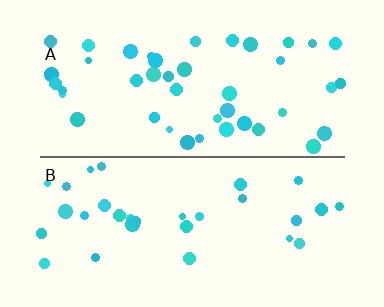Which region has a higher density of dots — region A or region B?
A (the top).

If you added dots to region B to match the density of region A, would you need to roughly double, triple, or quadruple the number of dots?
Approximately double.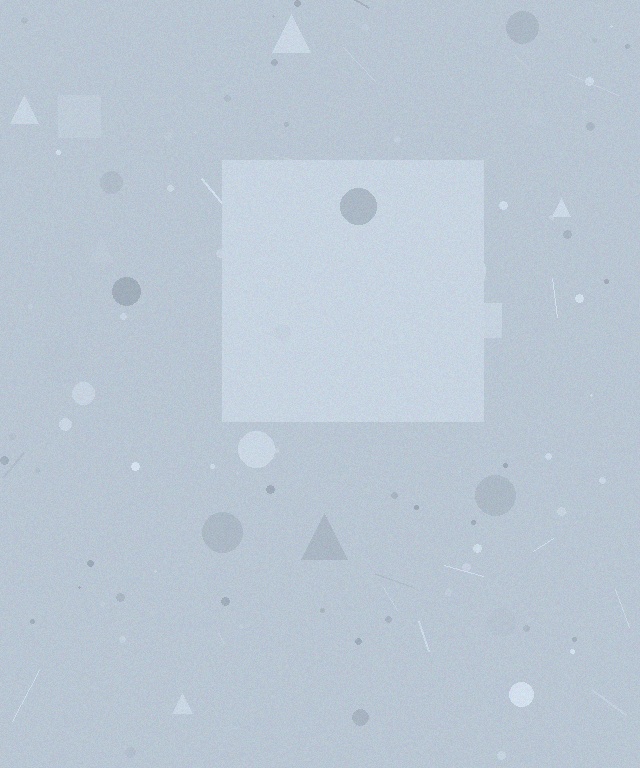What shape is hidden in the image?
A square is hidden in the image.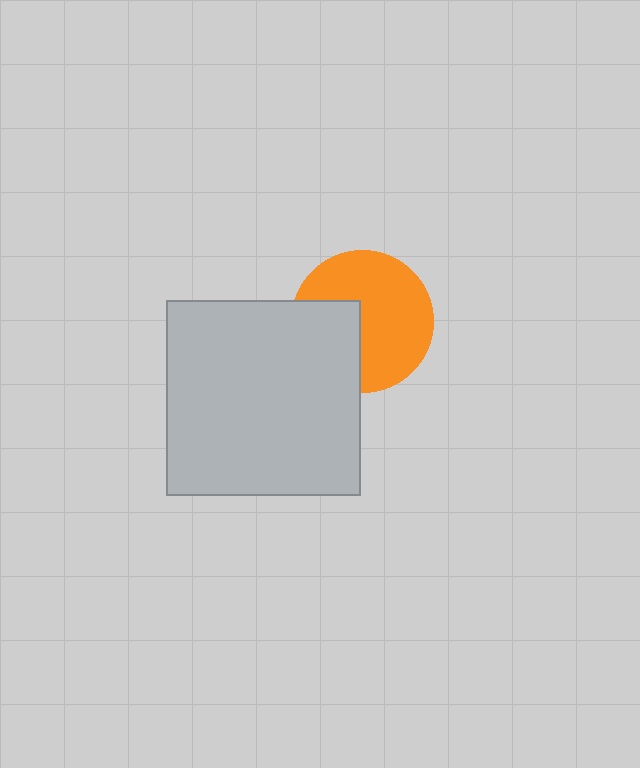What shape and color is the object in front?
The object in front is a light gray square.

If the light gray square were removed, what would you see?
You would see the complete orange circle.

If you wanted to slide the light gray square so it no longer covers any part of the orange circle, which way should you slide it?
Slide it left — that is the most direct way to separate the two shapes.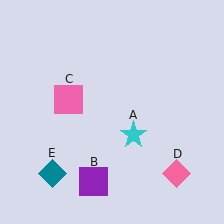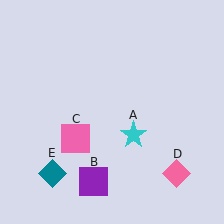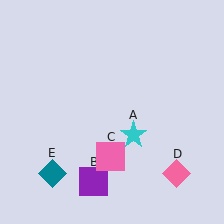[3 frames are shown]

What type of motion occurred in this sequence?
The pink square (object C) rotated counterclockwise around the center of the scene.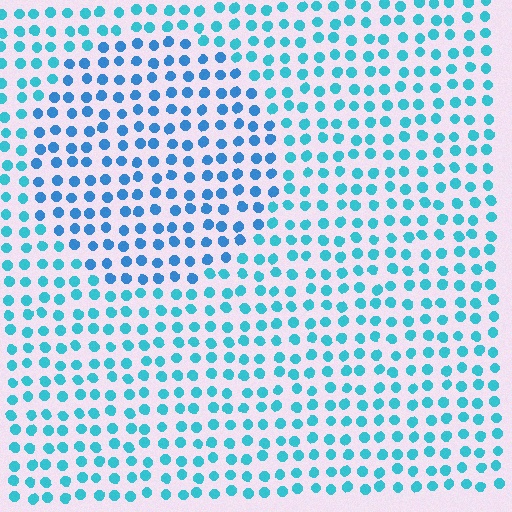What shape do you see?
I see a circle.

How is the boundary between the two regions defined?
The boundary is defined purely by a slight shift in hue (about 23 degrees). Spacing, size, and orientation are identical on both sides.